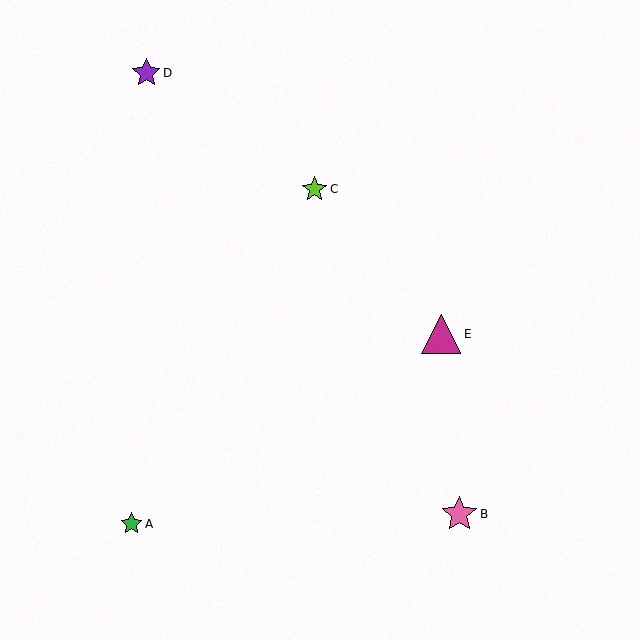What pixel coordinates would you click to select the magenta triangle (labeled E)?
Click at (441, 334) to select the magenta triangle E.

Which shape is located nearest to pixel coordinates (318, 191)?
The lime star (labeled C) at (314, 189) is nearest to that location.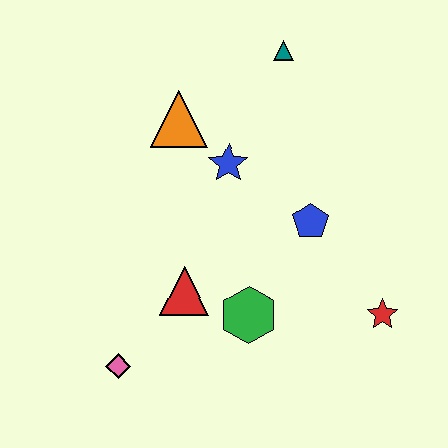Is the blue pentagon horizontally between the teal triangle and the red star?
Yes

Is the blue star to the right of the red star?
No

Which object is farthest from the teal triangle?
The pink diamond is farthest from the teal triangle.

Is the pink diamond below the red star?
Yes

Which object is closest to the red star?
The blue pentagon is closest to the red star.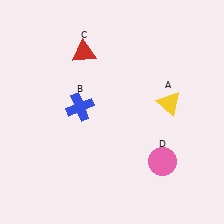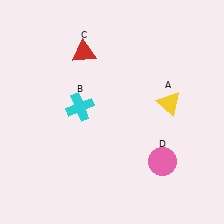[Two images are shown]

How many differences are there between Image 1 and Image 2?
There is 1 difference between the two images.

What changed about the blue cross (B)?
In Image 1, B is blue. In Image 2, it changed to cyan.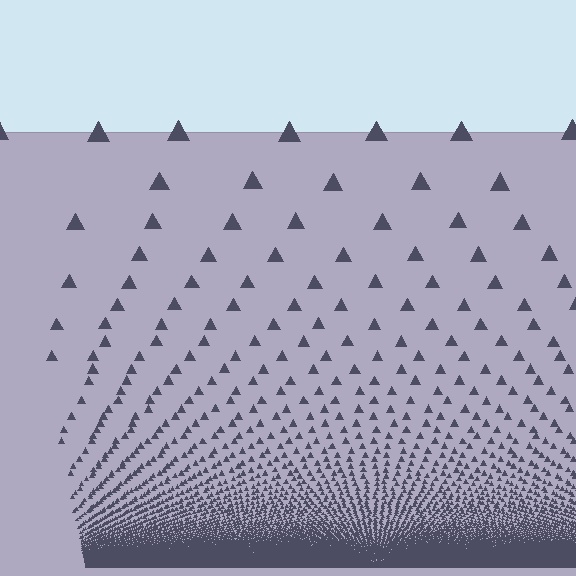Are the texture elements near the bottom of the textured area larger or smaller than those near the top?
Smaller. The gradient is inverted — elements near the bottom are smaller and denser.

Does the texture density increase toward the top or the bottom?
Density increases toward the bottom.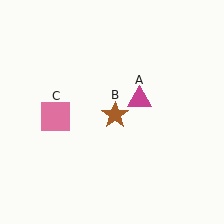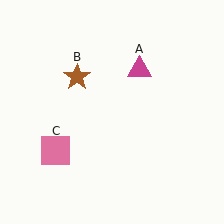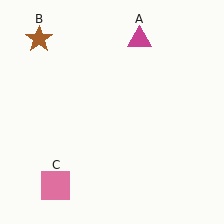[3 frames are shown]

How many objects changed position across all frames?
3 objects changed position: magenta triangle (object A), brown star (object B), pink square (object C).